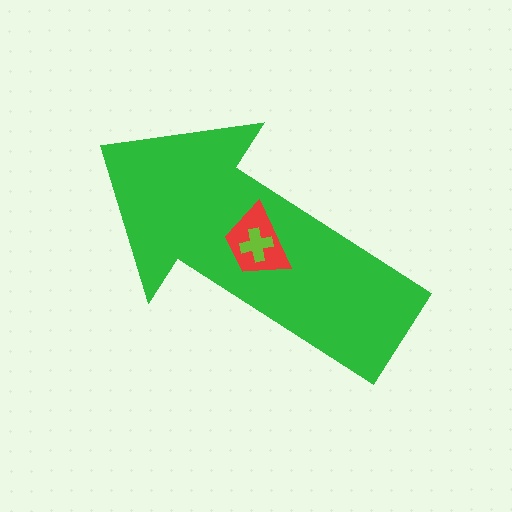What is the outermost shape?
The green arrow.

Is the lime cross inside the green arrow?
Yes.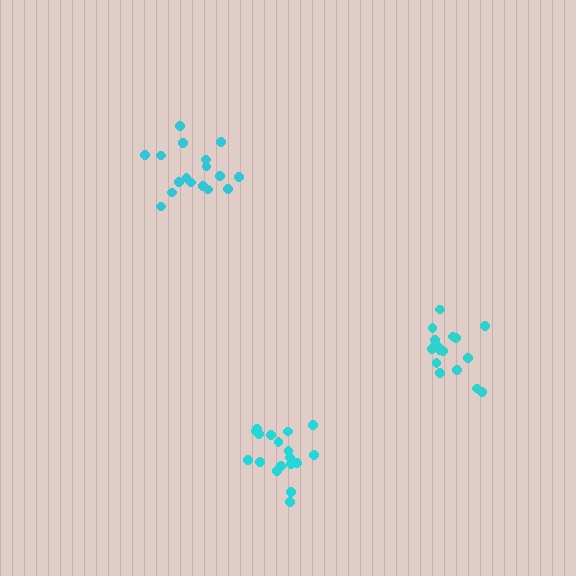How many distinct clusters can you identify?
There are 3 distinct clusters.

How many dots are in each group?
Group 1: 18 dots, Group 2: 18 dots, Group 3: 17 dots (53 total).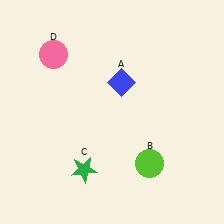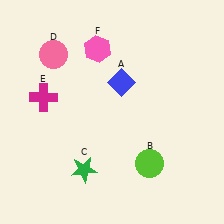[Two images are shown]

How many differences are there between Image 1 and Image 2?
There are 2 differences between the two images.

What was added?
A magenta cross (E), a pink hexagon (F) were added in Image 2.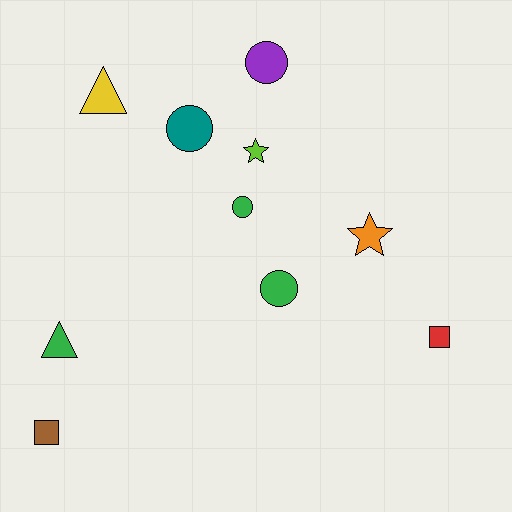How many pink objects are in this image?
There are no pink objects.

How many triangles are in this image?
There are 2 triangles.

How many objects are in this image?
There are 10 objects.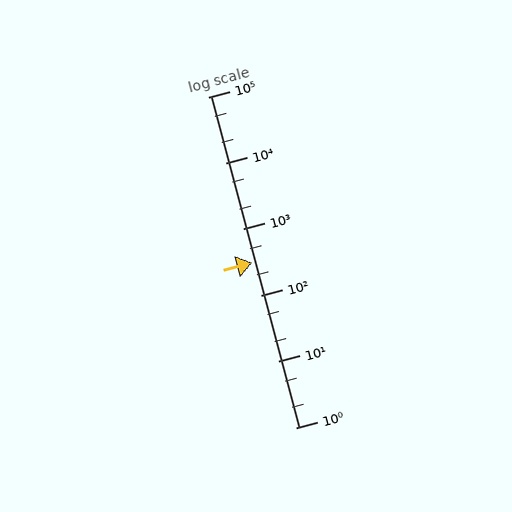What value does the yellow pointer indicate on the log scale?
The pointer indicates approximately 310.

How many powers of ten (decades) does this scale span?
The scale spans 5 decades, from 1 to 100000.